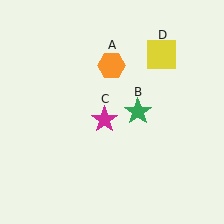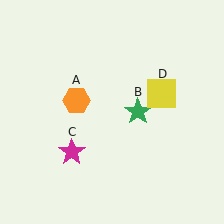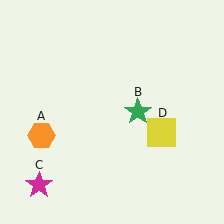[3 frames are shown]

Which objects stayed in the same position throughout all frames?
Green star (object B) remained stationary.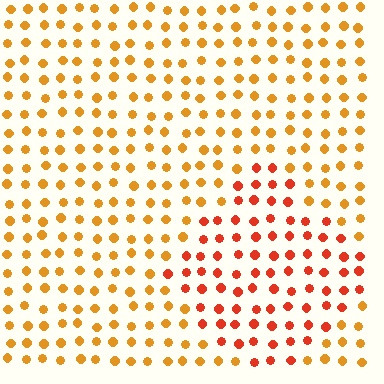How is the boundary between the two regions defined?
The boundary is defined purely by a slight shift in hue (about 30 degrees). Spacing, size, and orientation are identical on both sides.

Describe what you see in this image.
The image is filled with small orange elements in a uniform arrangement. A diamond-shaped region is visible where the elements are tinted to a slightly different hue, forming a subtle color boundary.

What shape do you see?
I see a diamond.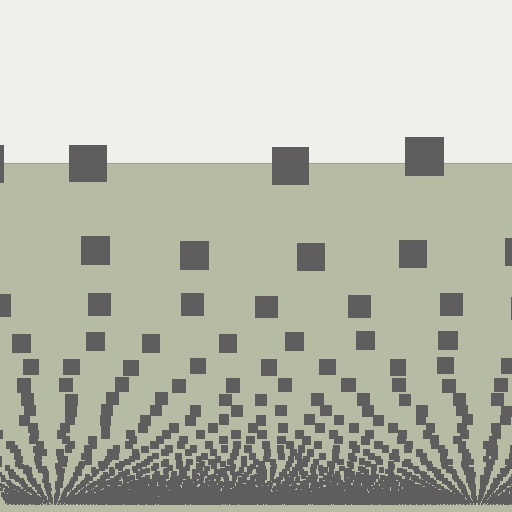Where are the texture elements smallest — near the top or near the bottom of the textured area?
Near the bottom.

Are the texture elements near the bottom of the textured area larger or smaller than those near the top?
Smaller. The gradient is inverted — elements near the bottom are smaller and denser.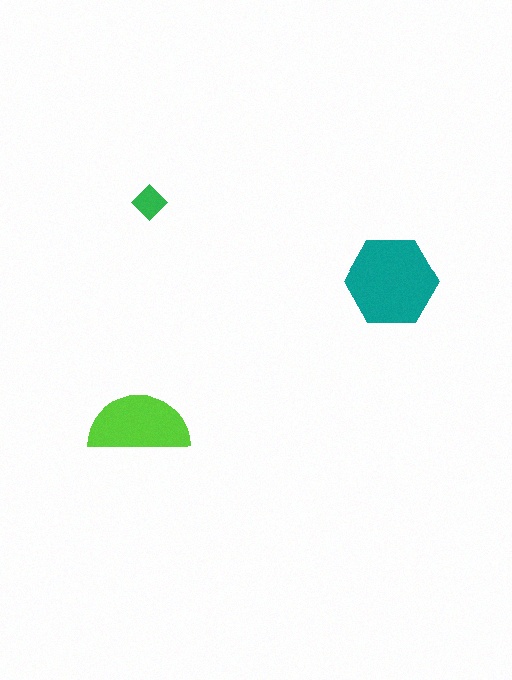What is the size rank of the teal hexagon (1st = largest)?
1st.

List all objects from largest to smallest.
The teal hexagon, the lime semicircle, the green diamond.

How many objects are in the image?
There are 3 objects in the image.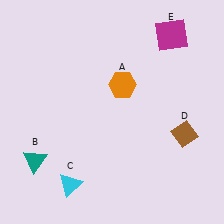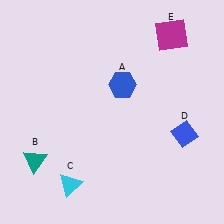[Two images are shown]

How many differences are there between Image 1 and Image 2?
There are 2 differences between the two images.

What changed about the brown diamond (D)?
In Image 1, D is brown. In Image 2, it changed to blue.